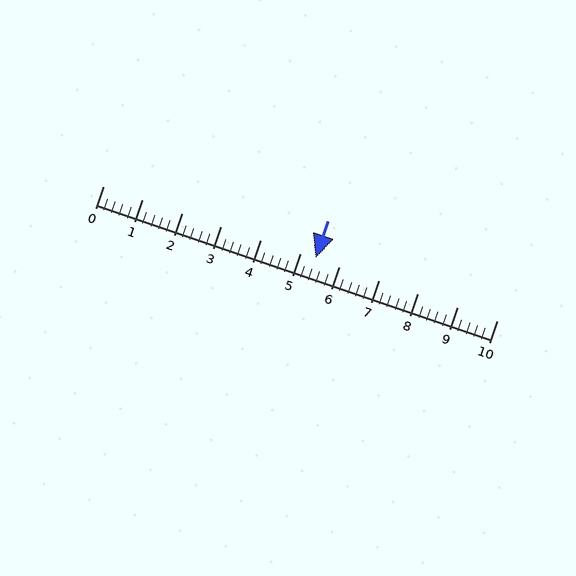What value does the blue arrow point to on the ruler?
The blue arrow points to approximately 5.4.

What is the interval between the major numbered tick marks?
The major tick marks are spaced 1 units apart.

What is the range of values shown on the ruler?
The ruler shows values from 0 to 10.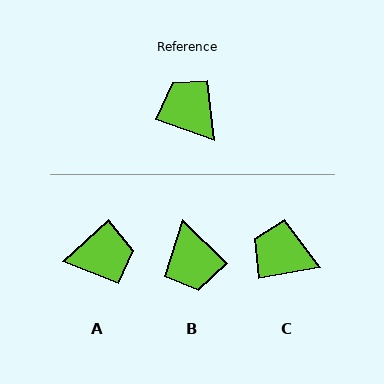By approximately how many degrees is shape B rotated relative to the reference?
Approximately 156 degrees counter-clockwise.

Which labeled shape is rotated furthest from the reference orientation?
B, about 156 degrees away.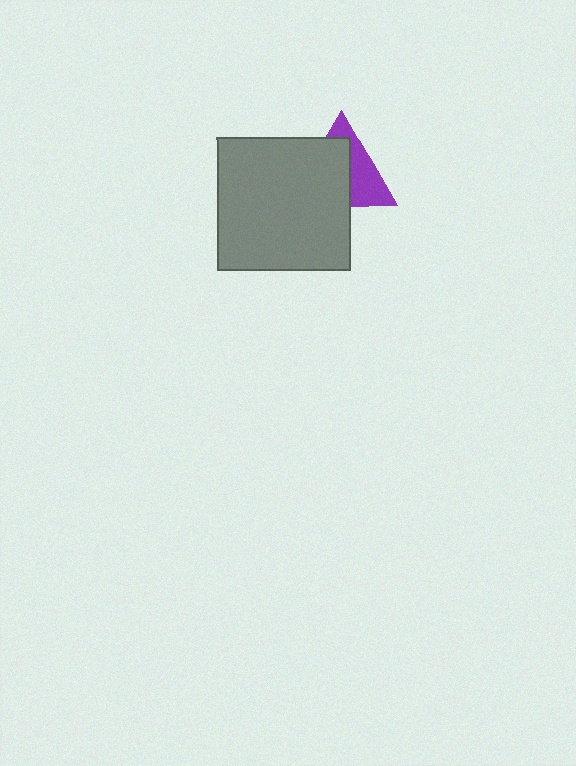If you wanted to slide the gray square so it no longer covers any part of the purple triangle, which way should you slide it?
Slide it toward the lower-left — that is the most direct way to separate the two shapes.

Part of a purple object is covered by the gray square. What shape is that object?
It is a triangle.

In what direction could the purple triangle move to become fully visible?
The purple triangle could move toward the upper-right. That would shift it out from behind the gray square entirely.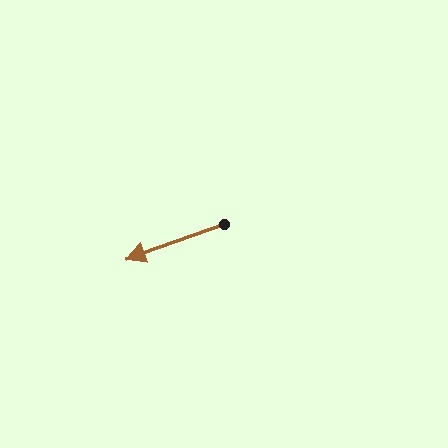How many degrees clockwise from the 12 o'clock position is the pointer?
Approximately 250 degrees.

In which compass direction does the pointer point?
West.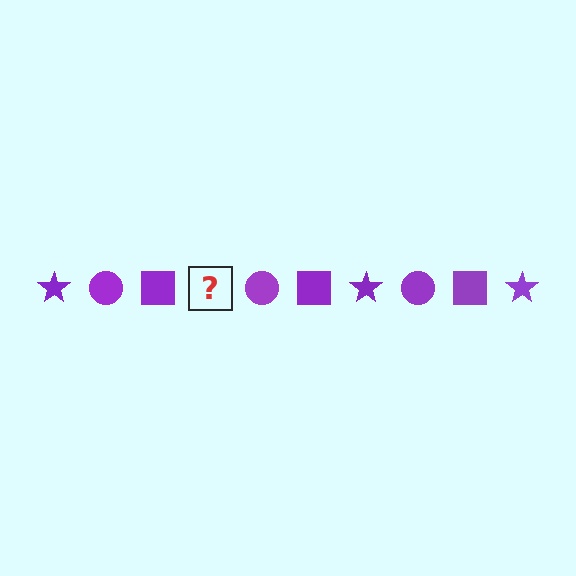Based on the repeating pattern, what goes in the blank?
The blank should be a purple star.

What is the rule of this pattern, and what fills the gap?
The rule is that the pattern cycles through star, circle, square shapes in purple. The gap should be filled with a purple star.